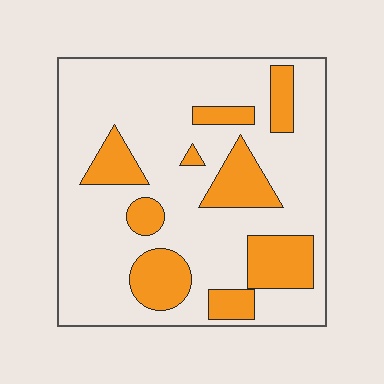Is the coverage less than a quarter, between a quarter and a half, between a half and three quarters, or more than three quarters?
Less than a quarter.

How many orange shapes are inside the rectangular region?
9.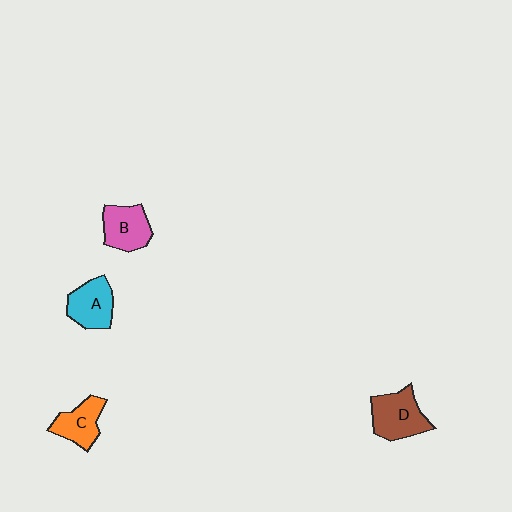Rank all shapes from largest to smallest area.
From largest to smallest: D (brown), A (cyan), B (pink), C (orange).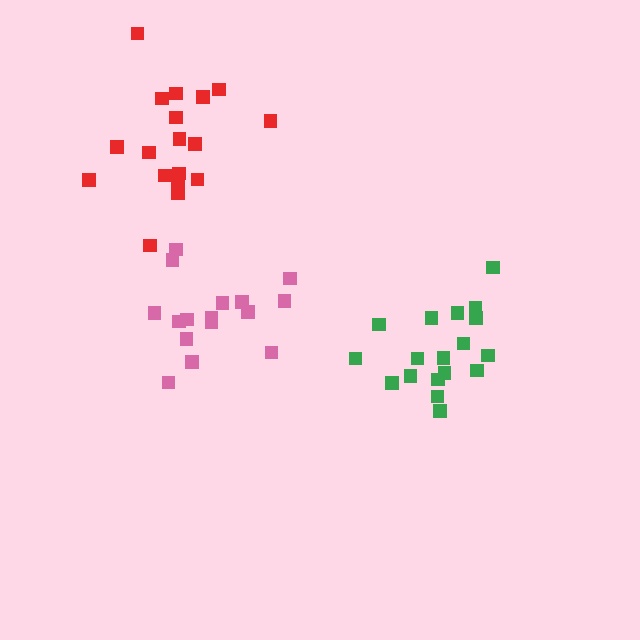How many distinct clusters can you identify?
There are 3 distinct clusters.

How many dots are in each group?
Group 1: 16 dots, Group 2: 18 dots, Group 3: 18 dots (52 total).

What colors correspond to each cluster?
The clusters are colored: pink, green, red.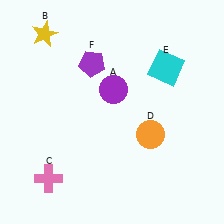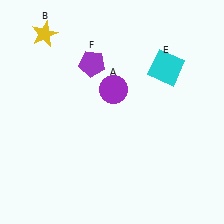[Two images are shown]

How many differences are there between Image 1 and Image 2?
There are 2 differences between the two images.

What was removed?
The pink cross (C), the orange circle (D) were removed in Image 2.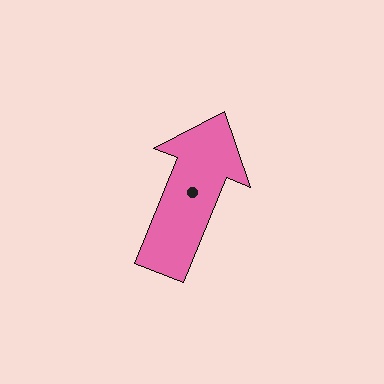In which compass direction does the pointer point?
North.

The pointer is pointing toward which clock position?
Roughly 1 o'clock.